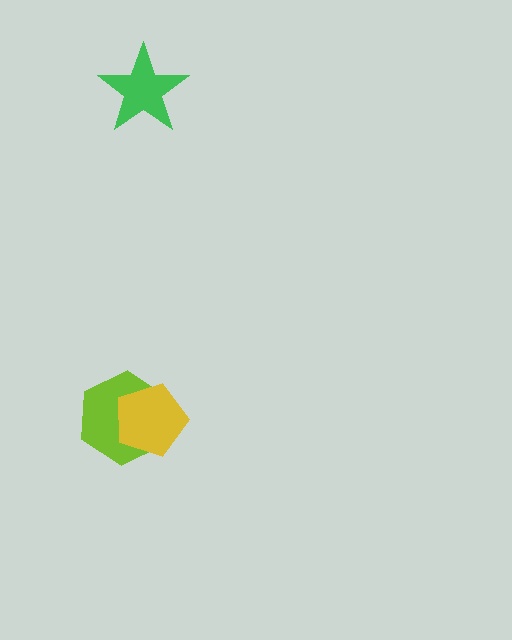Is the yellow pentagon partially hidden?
No, no other shape covers it.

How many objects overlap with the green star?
0 objects overlap with the green star.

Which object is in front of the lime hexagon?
The yellow pentagon is in front of the lime hexagon.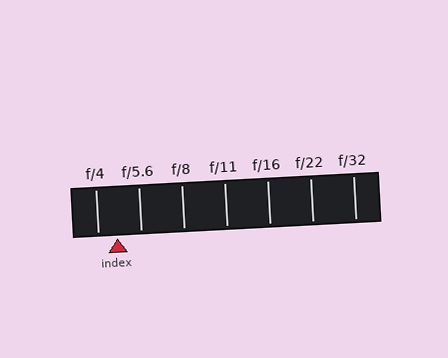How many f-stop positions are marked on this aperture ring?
There are 7 f-stop positions marked.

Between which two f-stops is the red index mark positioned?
The index mark is between f/4 and f/5.6.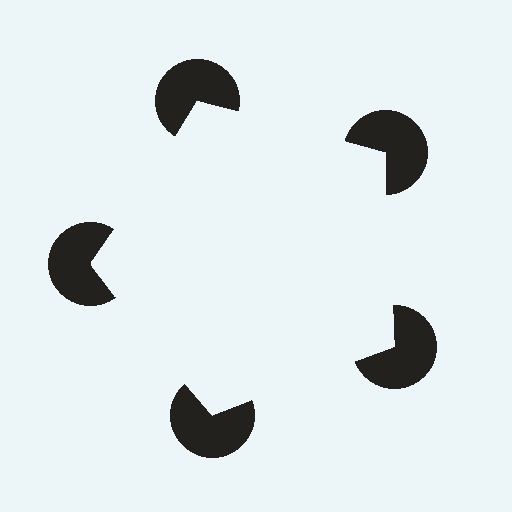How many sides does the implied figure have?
5 sides.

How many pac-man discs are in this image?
There are 5 — one at each vertex of the illusory pentagon.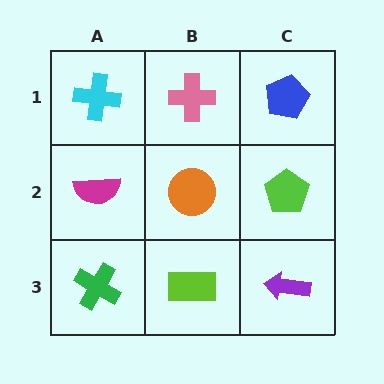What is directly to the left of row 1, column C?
A pink cross.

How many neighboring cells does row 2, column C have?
3.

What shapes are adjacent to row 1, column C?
A lime pentagon (row 2, column C), a pink cross (row 1, column B).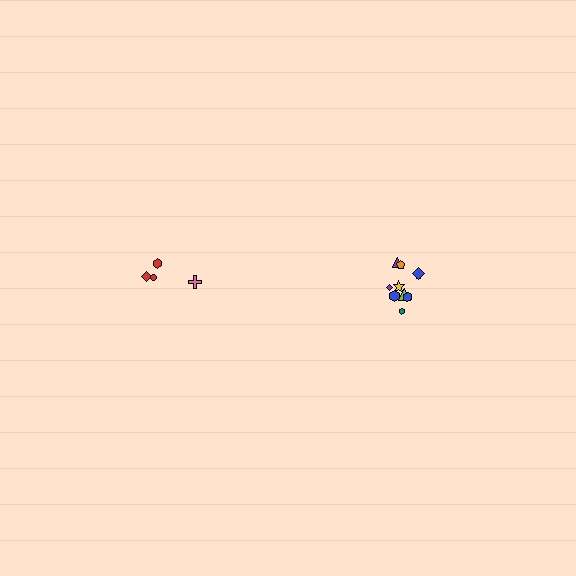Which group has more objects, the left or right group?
The right group.